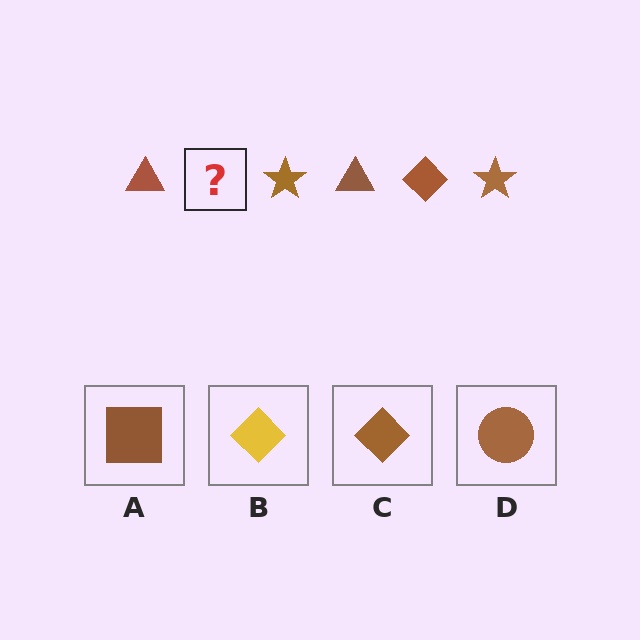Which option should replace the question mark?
Option C.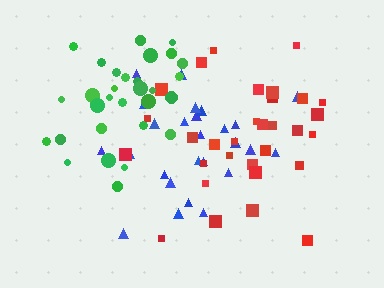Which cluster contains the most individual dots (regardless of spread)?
Red (31).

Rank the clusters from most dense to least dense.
blue, green, red.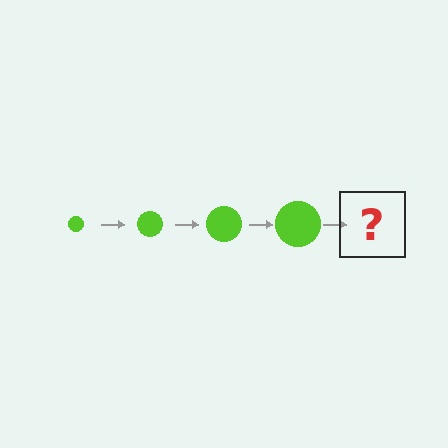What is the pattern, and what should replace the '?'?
The pattern is that the circle gets progressively larger each step. The '?' should be a lime circle, larger than the previous one.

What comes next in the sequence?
The next element should be a lime circle, larger than the previous one.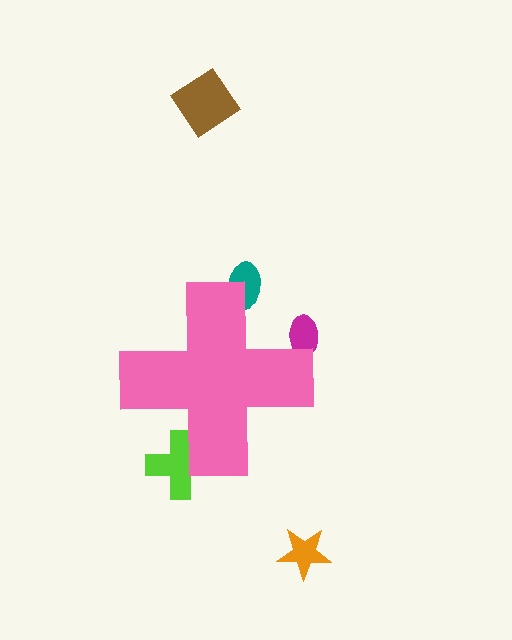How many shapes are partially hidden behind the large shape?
3 shapes are partially hidden.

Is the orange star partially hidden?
No, the orange star is fully visible.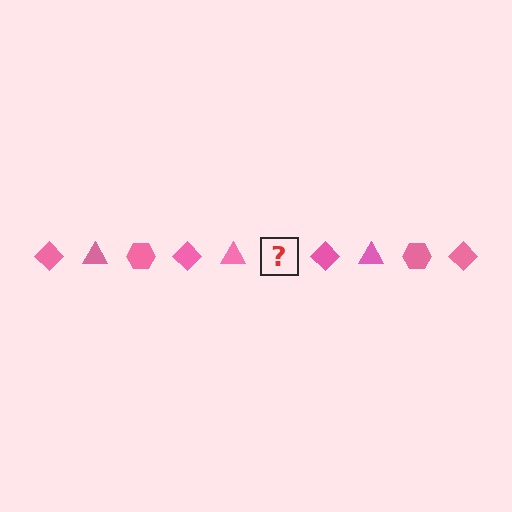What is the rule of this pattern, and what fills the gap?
The rule is that the pattern cycles through diamond, triangle, hexagon shapes in pink. The gap should be filled with a pink hexagon.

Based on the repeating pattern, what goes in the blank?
The blank should be a pink hexagon.